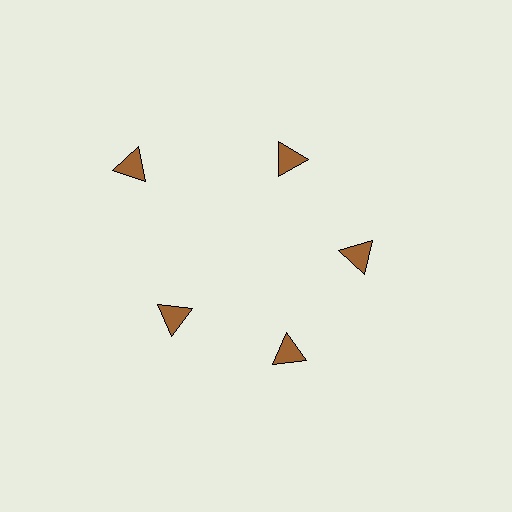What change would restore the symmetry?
The symmetry would be restored by moving it inward, back onto the ring so that all 5 triangles sit at equal angles and equal distance from the center.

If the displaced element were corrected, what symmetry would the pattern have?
It would have 5-fold rotational symmetry — the pattern would map onto itself every 72 degrees.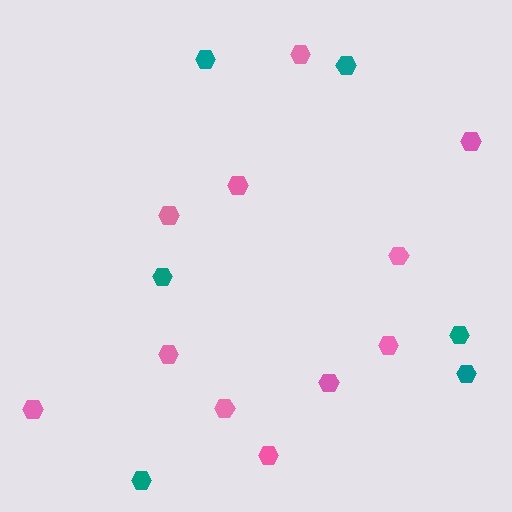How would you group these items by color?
There are 2 groups: one group of pink hexagons (11) and one group of teal hexagons (6).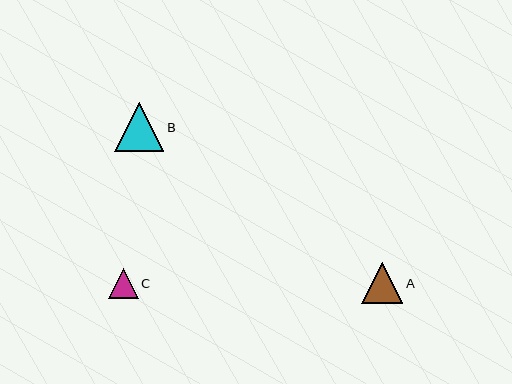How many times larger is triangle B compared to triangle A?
Triangle B is approximately 1.2 times the size of triangle A.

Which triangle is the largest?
Triangle B is the largest with a size of approximately 49 pixels.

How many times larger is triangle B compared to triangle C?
Triangle B is approximately 1.6 times the size of triangle C.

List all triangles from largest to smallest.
From largest to smallest: B, A, C.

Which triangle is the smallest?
Triangle C is the smallest with a size of approximately 30 pixels.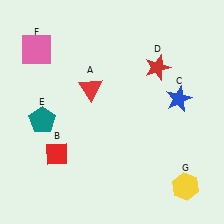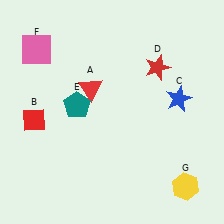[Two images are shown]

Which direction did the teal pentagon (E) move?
The teal pentagon (E) moved right.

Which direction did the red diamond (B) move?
The red diamond (B) moved up.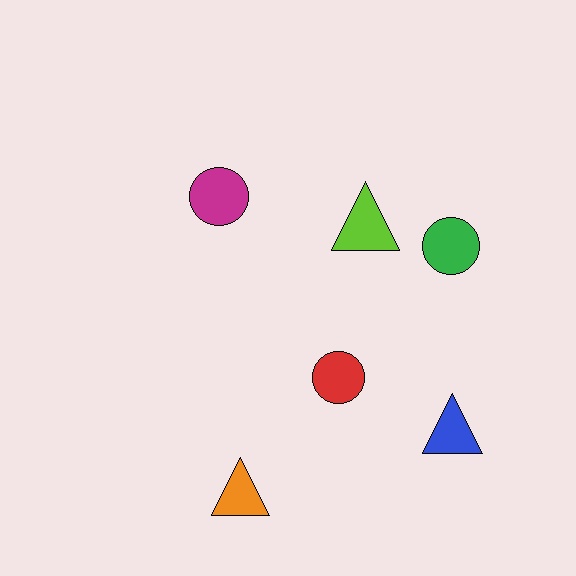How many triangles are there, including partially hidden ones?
There are 3 triangles.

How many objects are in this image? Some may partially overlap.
There are 6 objects.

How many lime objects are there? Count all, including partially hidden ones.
There is 1 lime object.